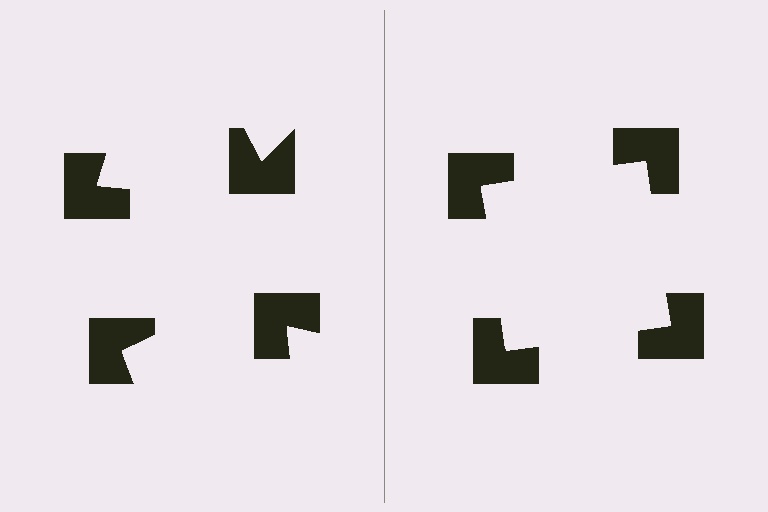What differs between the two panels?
The notched squares are positioned identically on both sides; only the wedge orientations differ. On the right they align to a square; on the left they are misaligned.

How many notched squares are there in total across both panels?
8 — 4 on each side.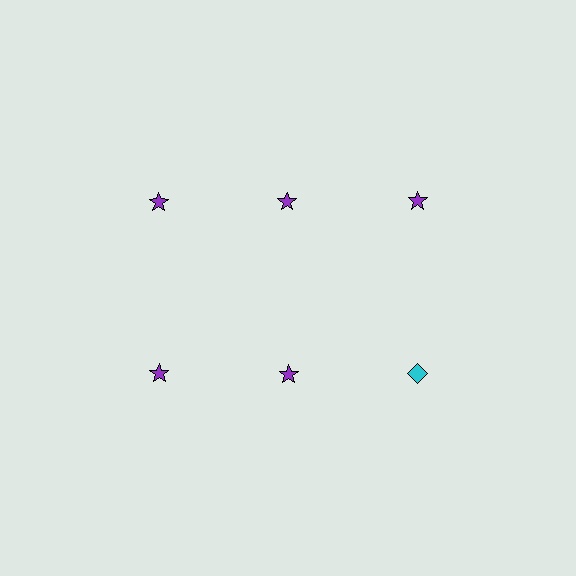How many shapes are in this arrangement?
There are 6 shapes arranged in a grid pattern.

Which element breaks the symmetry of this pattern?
The cyan diamond in the second row, center column breaks the symmetry. All other shapes are purple stars.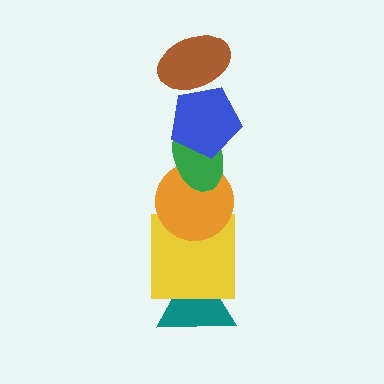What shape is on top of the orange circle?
The green ellipse is on top of the orange circle.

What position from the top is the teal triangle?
The teal triangle is 6th from the top.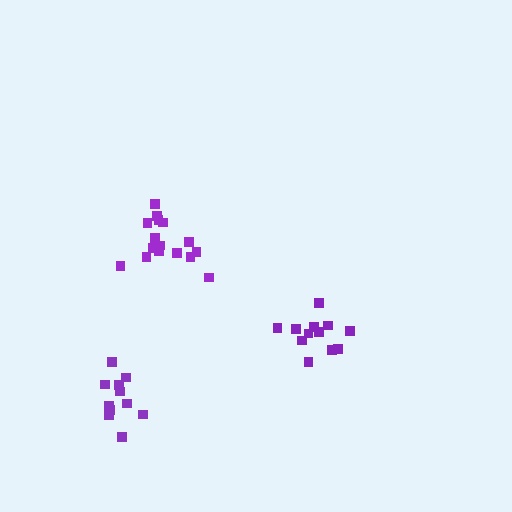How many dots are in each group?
Group 1: 12 dots, Group 2: 11 dots, Group 3: 16 dots (39 total).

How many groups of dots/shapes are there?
There are 3 groups.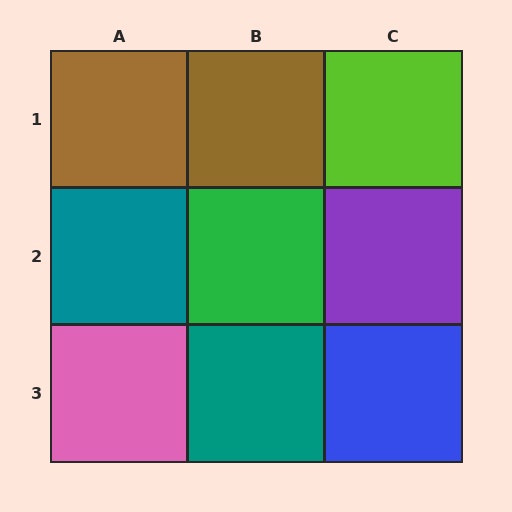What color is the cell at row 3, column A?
Pink.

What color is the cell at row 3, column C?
Blue.